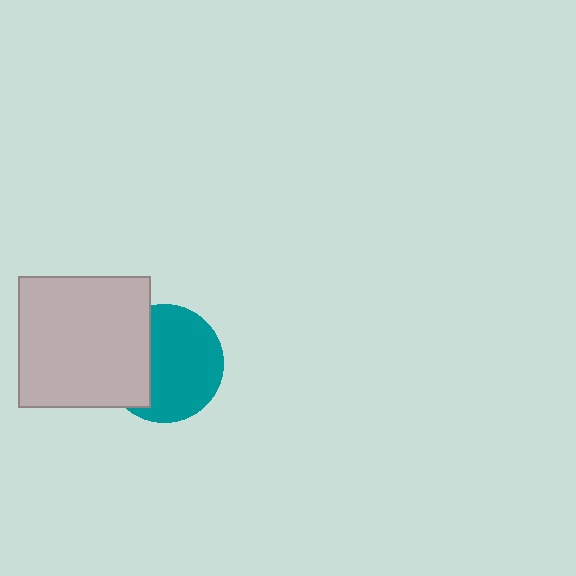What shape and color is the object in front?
The object in front is a light gray square.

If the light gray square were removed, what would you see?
You would see the complete teal circle.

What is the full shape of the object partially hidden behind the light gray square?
The partially hidden object is a teal circle.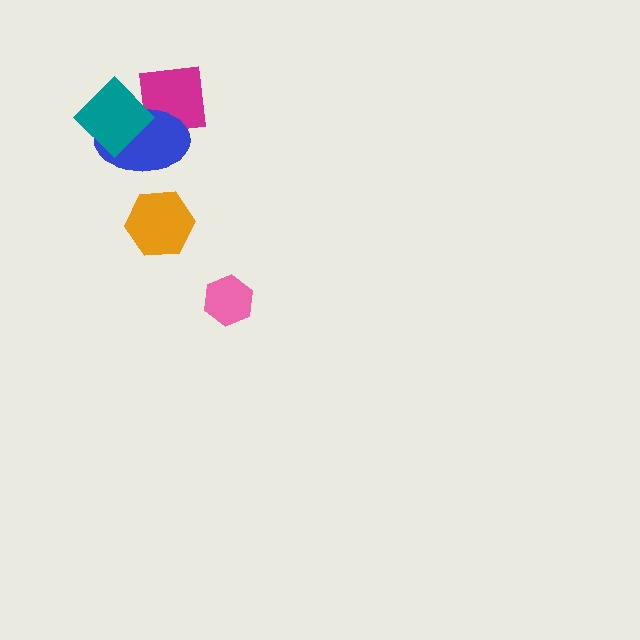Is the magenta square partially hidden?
Yes, it is partially covered by another shape.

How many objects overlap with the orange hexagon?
0 objects overlap with the orange hexagon.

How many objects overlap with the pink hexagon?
0 objects overlap with the pink hexagon.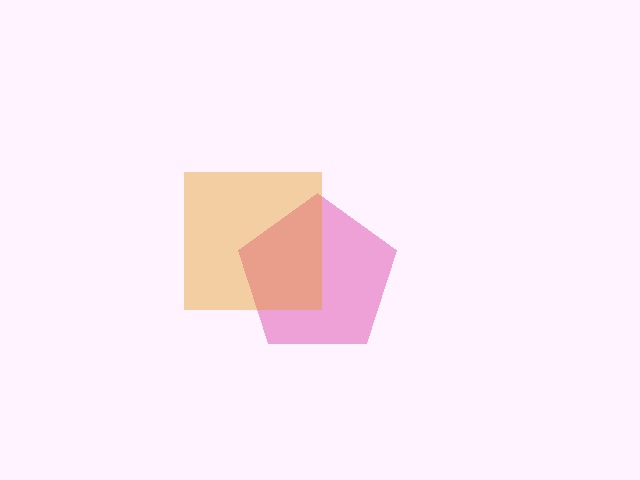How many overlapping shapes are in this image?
There are 2 overlapping shapes in the image.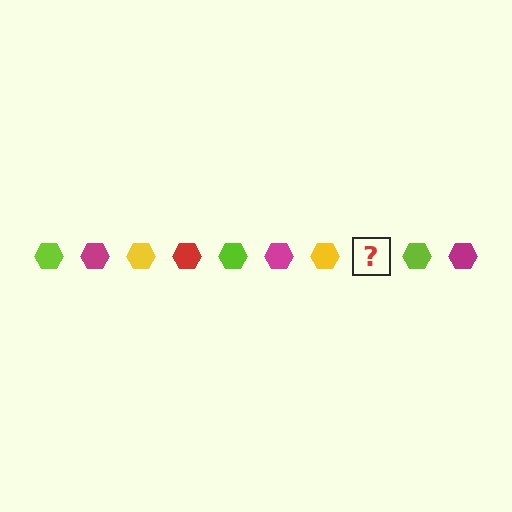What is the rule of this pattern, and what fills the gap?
The rule is that the pattern cycles through lime, magenta, yellow, red hexagons. The gap should be filled with a red hexagon.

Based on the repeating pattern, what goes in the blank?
The blank should be a red hexagon.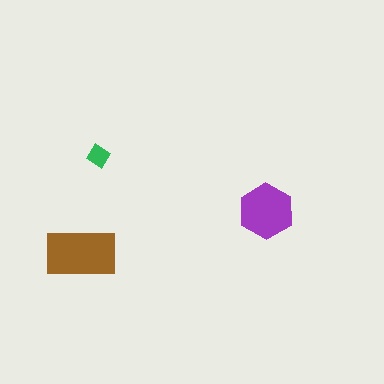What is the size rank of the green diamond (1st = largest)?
3rd.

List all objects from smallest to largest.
The green diamond, the purple hexagon, the brown rectangle.